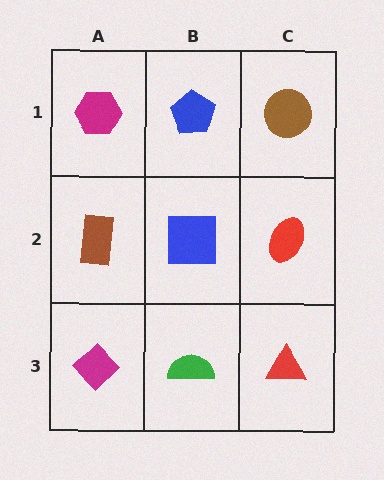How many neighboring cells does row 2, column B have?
4.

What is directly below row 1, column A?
A brown rectangle.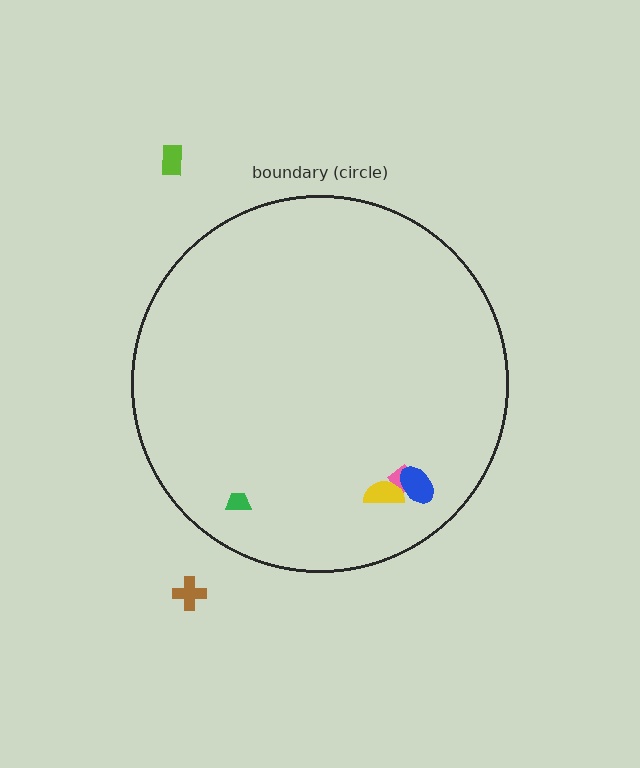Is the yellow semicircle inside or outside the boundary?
Inside.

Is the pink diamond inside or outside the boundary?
Inside.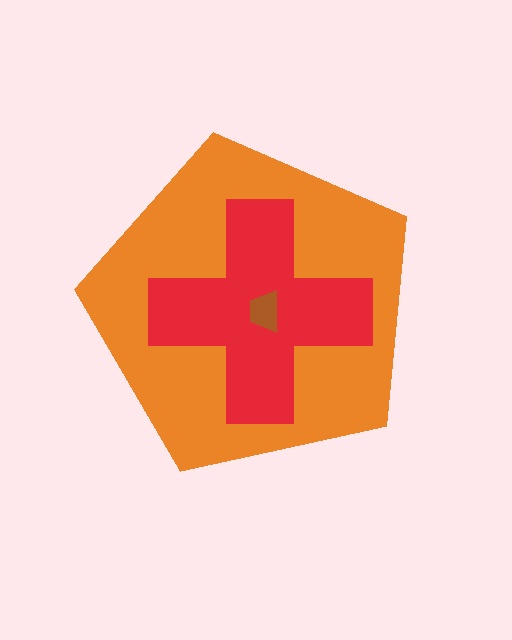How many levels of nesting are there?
3.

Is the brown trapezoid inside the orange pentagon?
Yes.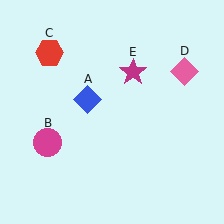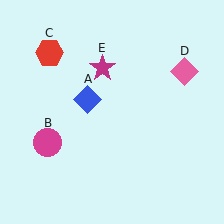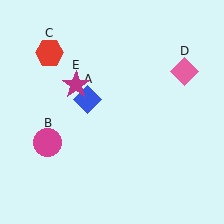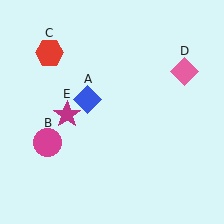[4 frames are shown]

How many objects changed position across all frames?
1 object changed position: magenta star (object E).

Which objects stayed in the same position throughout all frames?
Blue diamond (object A) and magenta circle (object B) and red hexagon (object C) and pink diamond (object D) remained stationary.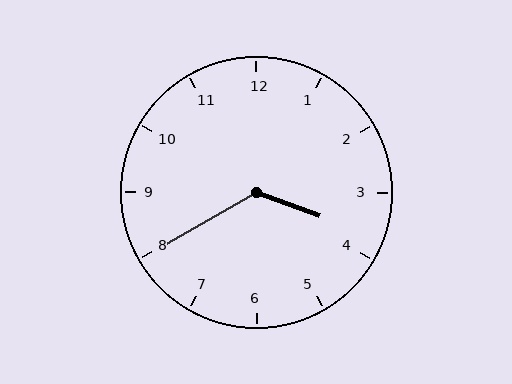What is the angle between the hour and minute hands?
Approximately 130 degrees.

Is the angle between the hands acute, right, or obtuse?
It is obtuse.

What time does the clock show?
3:40.